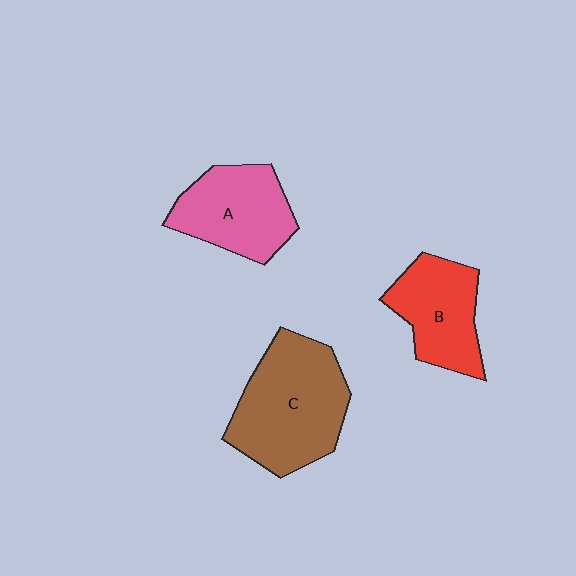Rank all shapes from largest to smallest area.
From largest to smallest: C (brown), A (pink), B (red).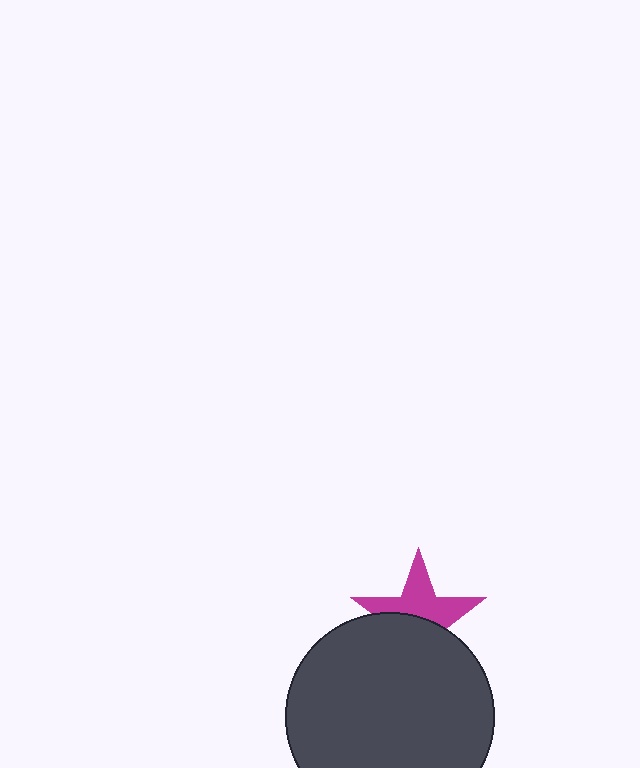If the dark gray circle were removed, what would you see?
You would see the complete magenta star.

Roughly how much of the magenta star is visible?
About half of it is visible (roughly 51%).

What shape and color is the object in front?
The object in front is a dark gray circle.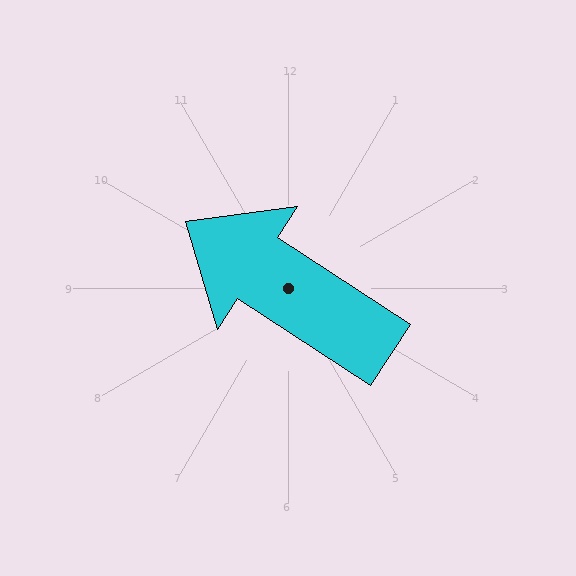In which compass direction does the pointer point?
Northwest.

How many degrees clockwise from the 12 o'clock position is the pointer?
Approximately 303 degrees.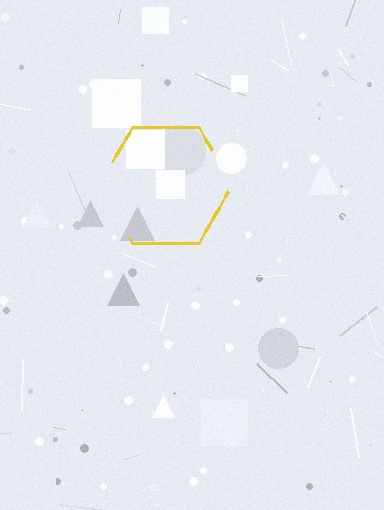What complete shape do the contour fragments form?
The contour fragments form a hexagon.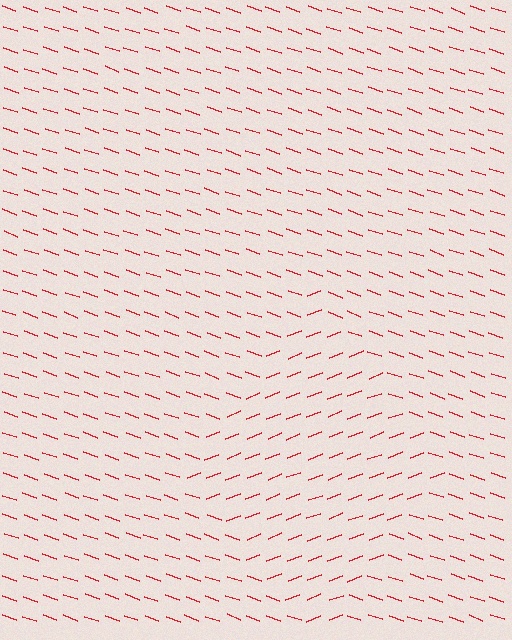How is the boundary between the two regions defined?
The boundary is defined purely by a change in line orientation (approximately 40 degrees difference). All lines are the same color and thickness.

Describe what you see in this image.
The image is filled with small red line segments. A diamond region in the image has lines oriented differently from the surrounding lines, creating a visible texture boundary.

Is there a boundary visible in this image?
Yes, there is a texture boundary formed by a change in line orientation.